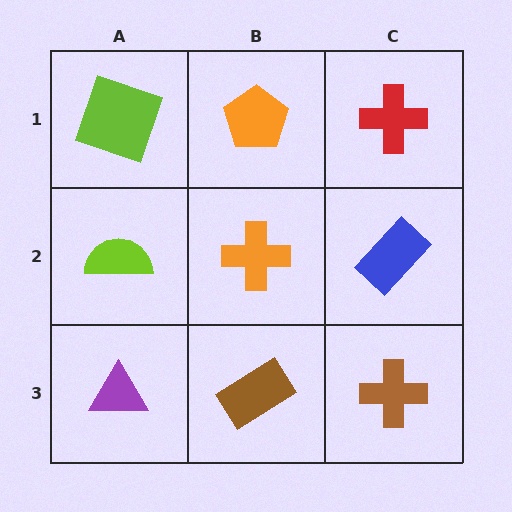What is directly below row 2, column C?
A brown cross.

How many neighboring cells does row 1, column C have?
2.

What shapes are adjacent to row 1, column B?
An orange cross (row 2, column B), a lime square (row 1, column A), a red cross (row 1, column C).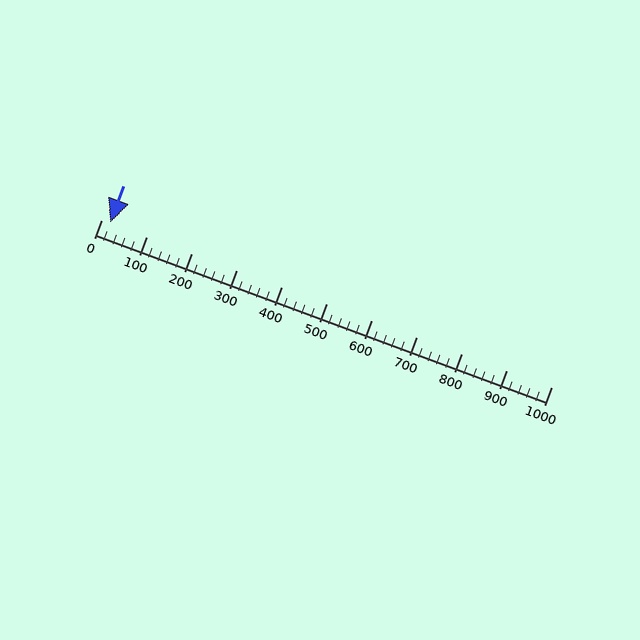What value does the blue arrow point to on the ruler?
The blue arrow points to approximately 20.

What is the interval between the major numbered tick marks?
The major tick marks are spaced 100 units apart.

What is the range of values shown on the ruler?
The ruler shows values from 0 to 1000.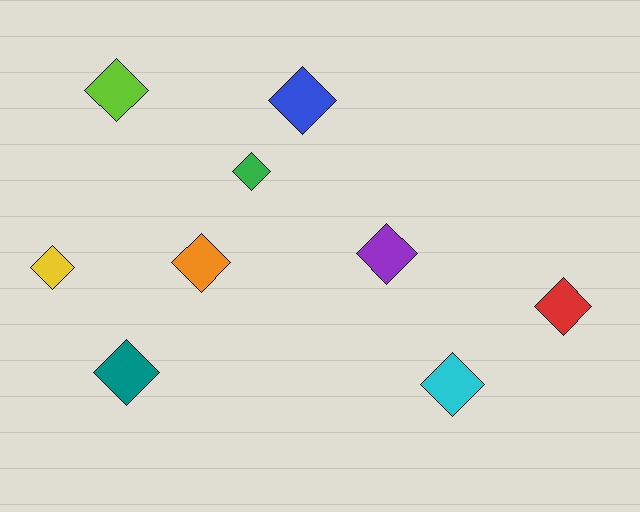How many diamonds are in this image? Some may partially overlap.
There are 9 diamonds.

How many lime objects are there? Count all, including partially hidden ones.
There is 1 lime object.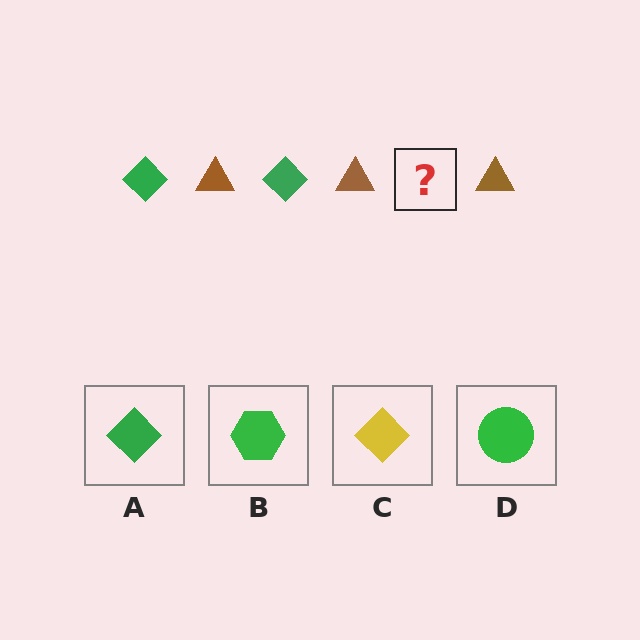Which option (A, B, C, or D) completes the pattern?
A.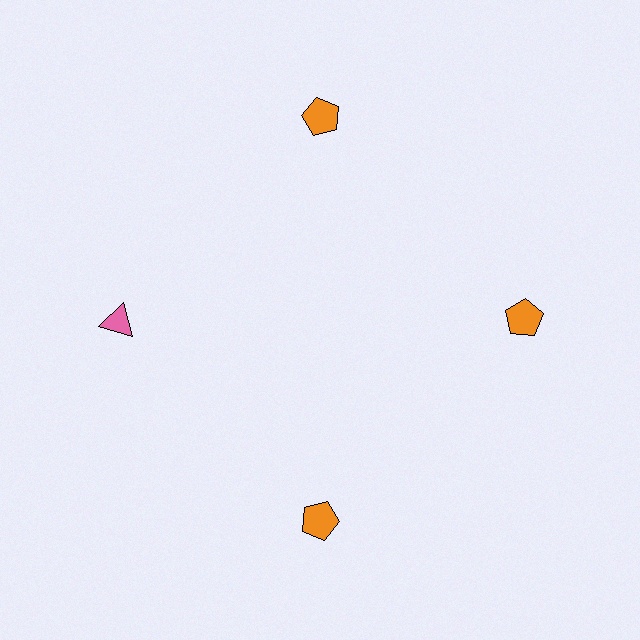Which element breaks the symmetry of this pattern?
The pink triangle at roughly the 9 o'clock position breaks the symmetry. All other shapes are orange pentagons.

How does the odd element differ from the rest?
It differs in both color (pink instead of orange) and shape (triangle instead of pentagon).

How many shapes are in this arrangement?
There are 4 shapes arranged in a ring pattern.